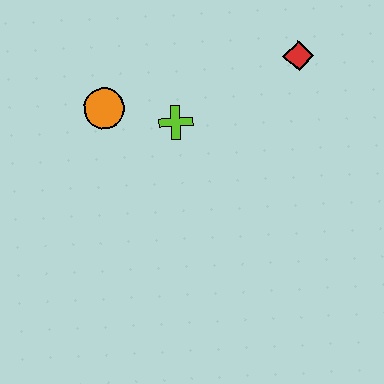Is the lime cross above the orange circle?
No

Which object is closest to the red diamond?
The lime cross is closest to the red diamond.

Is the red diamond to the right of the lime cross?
Yes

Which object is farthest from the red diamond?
The orange circle is farthest from the red diamond.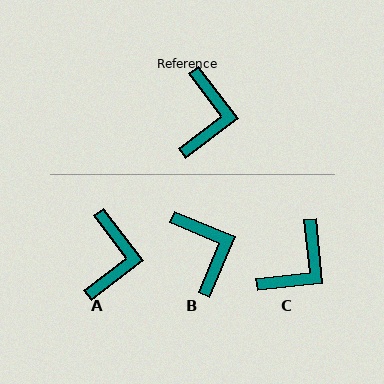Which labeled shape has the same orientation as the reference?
A.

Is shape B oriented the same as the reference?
No, it is off by about 30 degrees.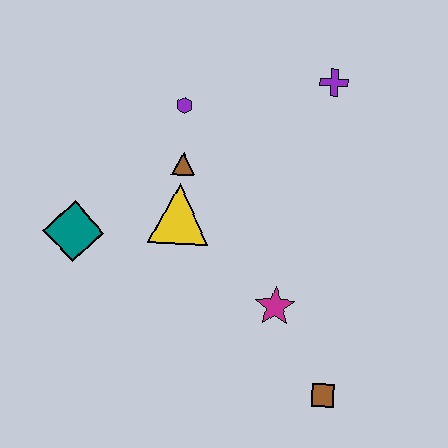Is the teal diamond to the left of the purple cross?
Yes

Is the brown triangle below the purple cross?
Yes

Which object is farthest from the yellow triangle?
The brown square is farthest from the yellow triangle.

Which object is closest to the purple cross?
The purple hexagon is closest to the purple cross.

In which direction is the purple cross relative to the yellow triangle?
The purple cross is to the right of the yellow triangle.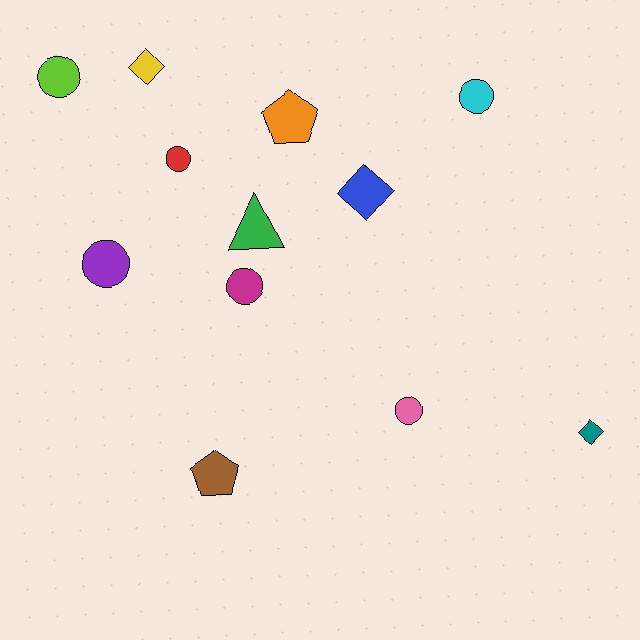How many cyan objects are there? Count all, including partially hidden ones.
There is 1 cyan object.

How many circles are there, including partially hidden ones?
There are 6 circles.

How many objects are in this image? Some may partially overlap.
There are 12 objects.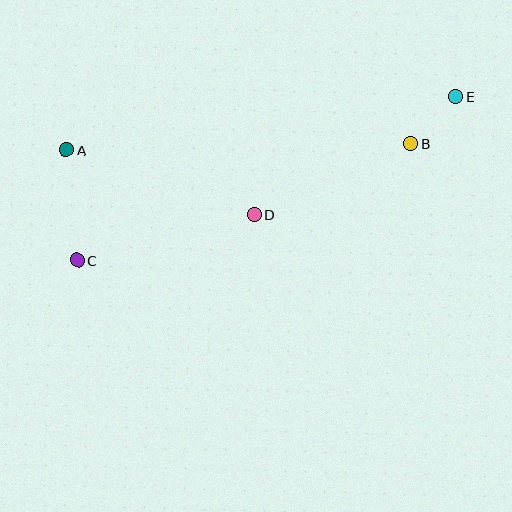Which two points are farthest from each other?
Points C and E are farthest from each other.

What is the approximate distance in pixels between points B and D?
The distance between B and D is approximately 172 pixels.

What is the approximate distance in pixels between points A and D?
The distance between A and D is approximately 199 pixels.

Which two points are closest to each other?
Points B and E are closest to each other.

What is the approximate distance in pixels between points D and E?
The distance between D and E is approximately 233 pixels.